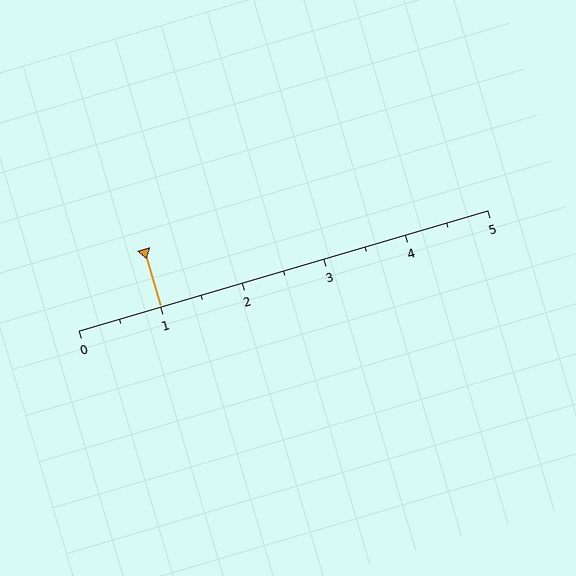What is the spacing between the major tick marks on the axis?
The major ticks are spaced 1 apart.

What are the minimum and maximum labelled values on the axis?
The axis runs from 0 to 5.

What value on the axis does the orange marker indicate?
The marker indicates approximately 1.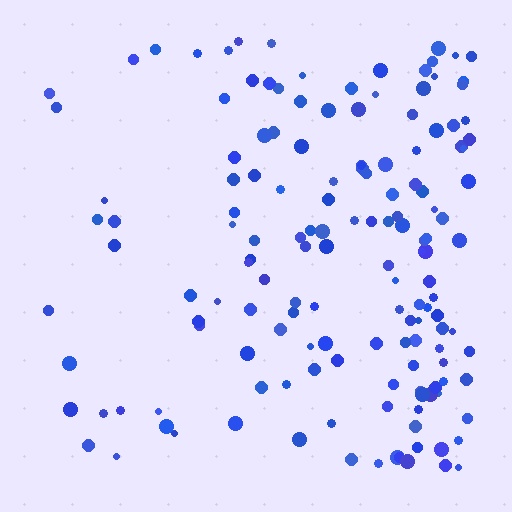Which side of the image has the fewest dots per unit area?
The left.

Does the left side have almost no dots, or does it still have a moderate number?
Still a moderate number, just noticeably fewer than the right.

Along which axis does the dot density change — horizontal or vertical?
Horizontal.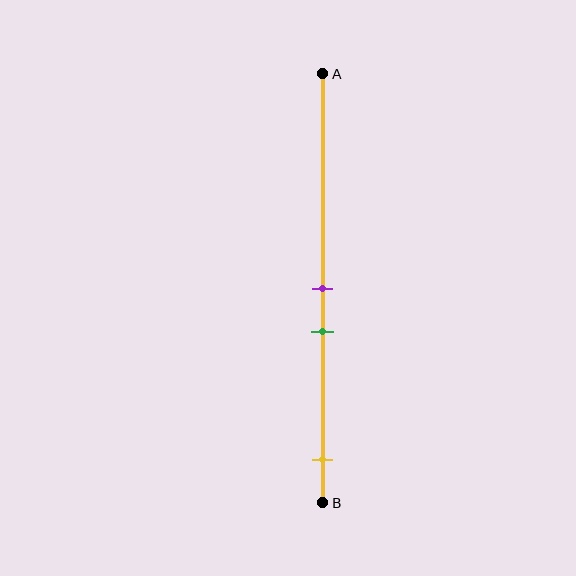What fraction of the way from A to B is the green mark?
The green mark is approximately 60% (0.6) of the way from A to B.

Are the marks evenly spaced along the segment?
No, the marks are not evenly spaced.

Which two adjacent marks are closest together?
The purple and green marks are the closest adjacent pair.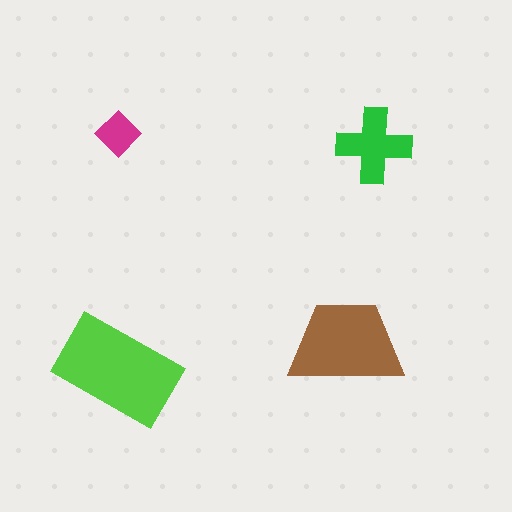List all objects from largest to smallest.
The lime rectangle, the brown trapezoid, the green cross, the magenta diamond.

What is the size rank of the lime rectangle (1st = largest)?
1st.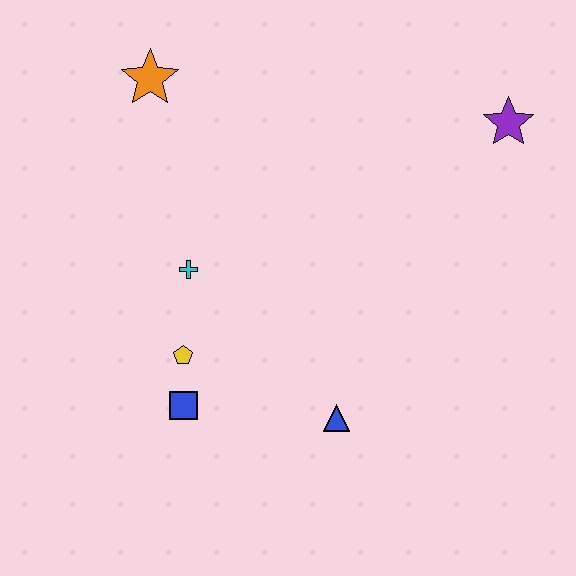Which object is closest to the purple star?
The blue triangle is closest to the purple star.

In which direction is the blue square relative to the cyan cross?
The blue square is below the cyan cross.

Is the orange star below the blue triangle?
No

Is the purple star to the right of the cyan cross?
Yes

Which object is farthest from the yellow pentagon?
The purple star is farthest from the yellow pentagon.